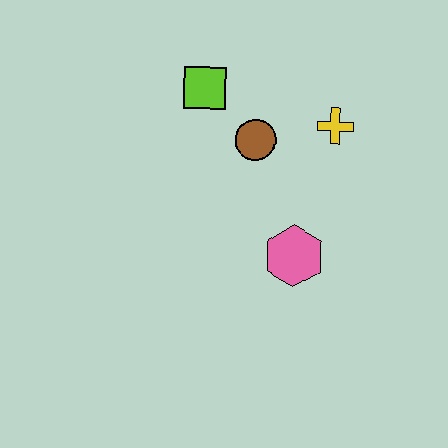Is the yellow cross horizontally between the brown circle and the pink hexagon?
No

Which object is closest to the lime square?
The brown circle is closest to the lime square.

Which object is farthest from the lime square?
The pink hexagon is farthest from the lime square.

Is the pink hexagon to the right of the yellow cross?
No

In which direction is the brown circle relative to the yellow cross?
The brown circle is to the left of the yellow cross.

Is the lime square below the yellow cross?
No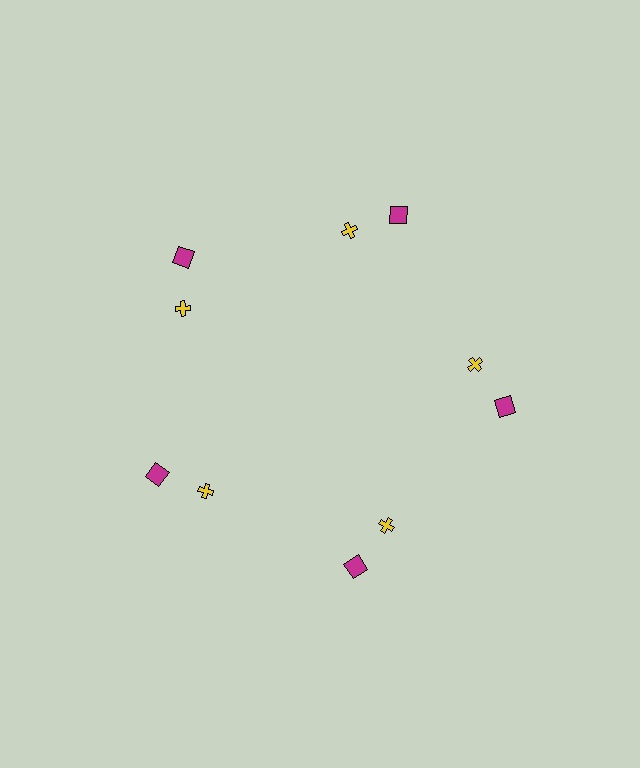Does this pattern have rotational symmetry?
Yes, this pattern has 5-fold rotational symmetry. It looks the same after rotating 72 degrees around the center.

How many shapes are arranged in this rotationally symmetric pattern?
There are 10 shapes, arranged in 5 groups of 2.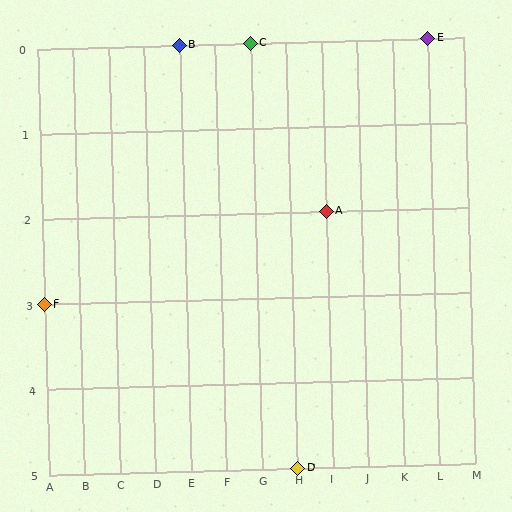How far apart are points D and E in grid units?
Points D and E are 4 columns and 5 rows apart (about 6.4 grid units diagonally).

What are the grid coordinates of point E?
Point E is at grid coordinates (L, 0).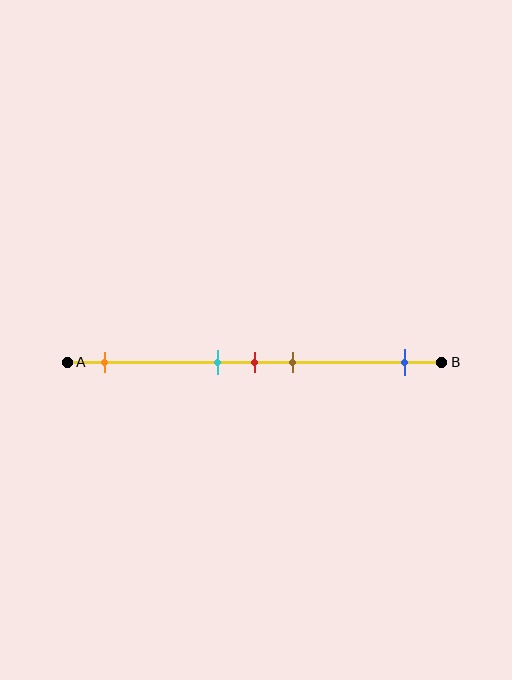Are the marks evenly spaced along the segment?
No, the marks are not evenly spaced.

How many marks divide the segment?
There are 5 marks dividing the segment.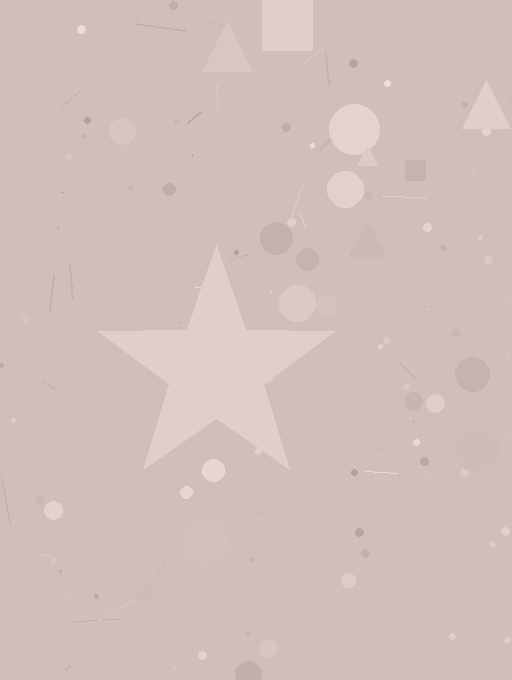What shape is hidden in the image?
A star is hidden in the image.